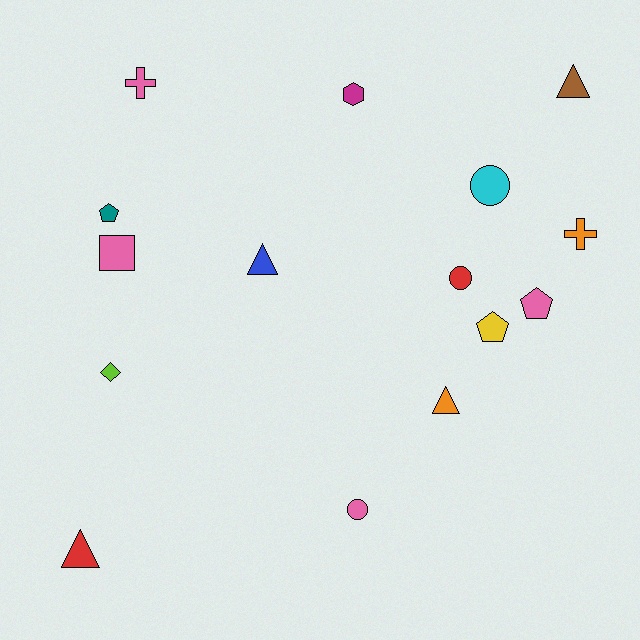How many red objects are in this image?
There are 2 red objects.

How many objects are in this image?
There are 15 objects.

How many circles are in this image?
There are 3 circles.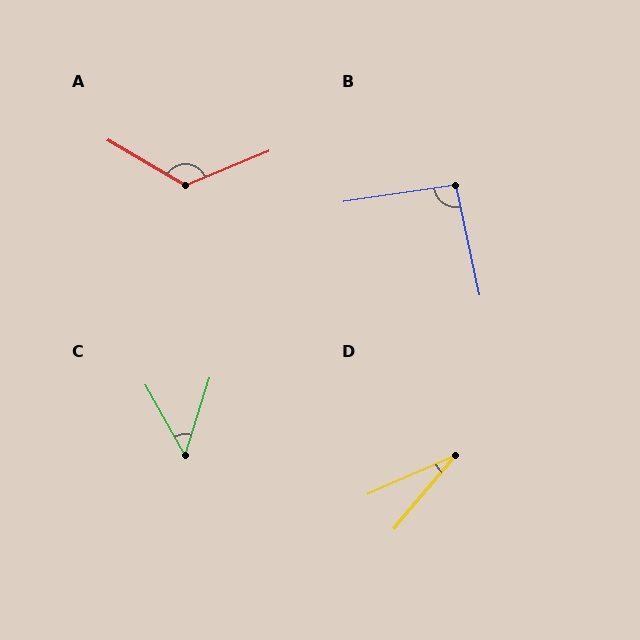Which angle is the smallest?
D, at approximately 26 degrees.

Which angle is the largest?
A, at approximately 127 degrees.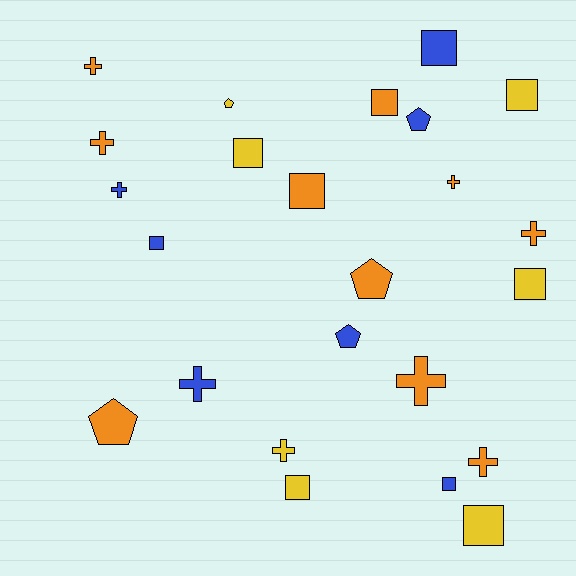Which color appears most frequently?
Orange, with 10 objects.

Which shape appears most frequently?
Square, with 10 objects.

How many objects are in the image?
There are 24 objects.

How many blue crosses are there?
There are 2 blue crosses.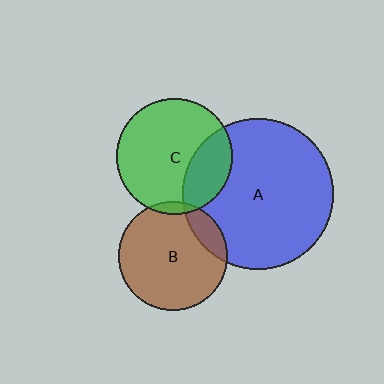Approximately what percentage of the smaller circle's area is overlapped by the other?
Approximately 25%.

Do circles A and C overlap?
Yes.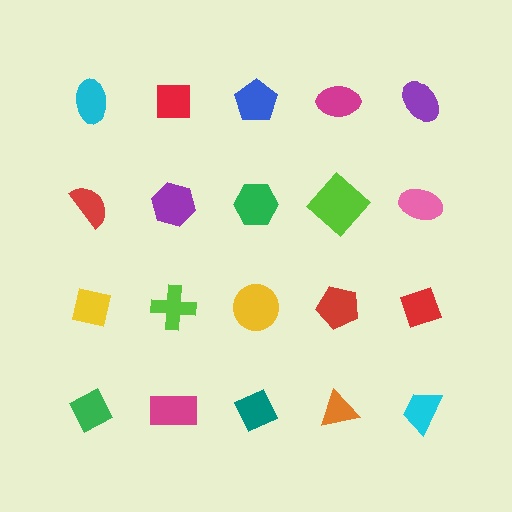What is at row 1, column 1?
A cyan ellipse.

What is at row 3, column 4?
A red pentagon.